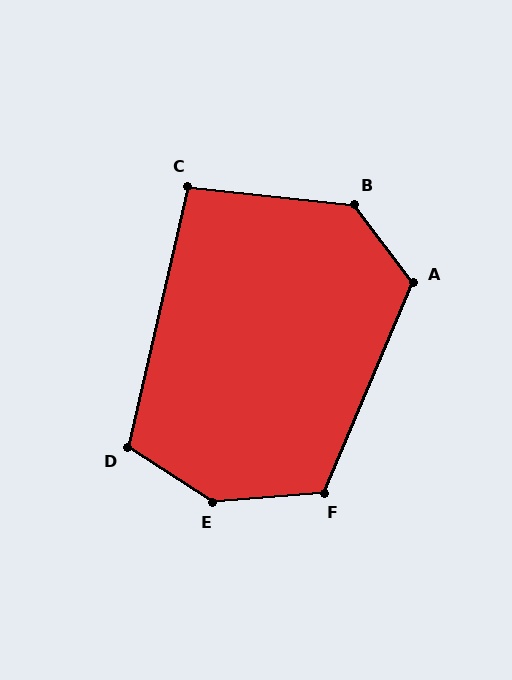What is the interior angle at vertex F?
Approximately 117 degrees (obtuse).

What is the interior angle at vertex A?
Approximately 120 degrees (obtuse).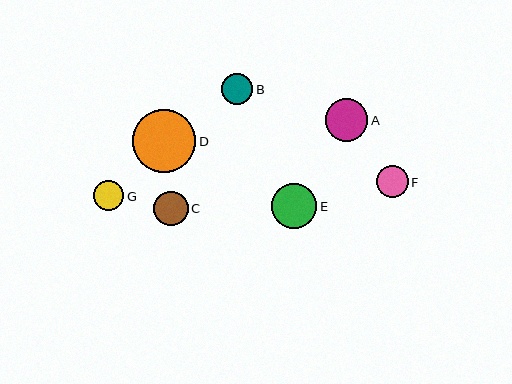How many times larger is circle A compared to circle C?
Circle A is approximately 1.2 times the size of circle C.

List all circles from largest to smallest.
From largest to smallest: D, E, A, C, F, B, G.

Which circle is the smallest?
Circle G is the smallest with a size of approximately 30 pixels.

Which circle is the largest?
Circle D is the largest with a size of approximately 63 pixels.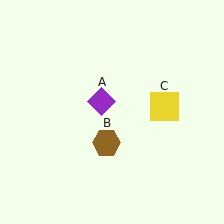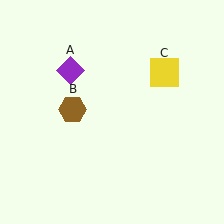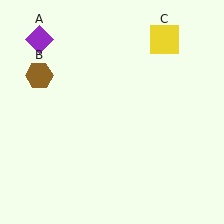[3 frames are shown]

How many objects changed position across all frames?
3 objects changed position: purple diamond (object A), brown hexagon (object B), yellow square (object C).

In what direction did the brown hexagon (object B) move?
The brown hexagon (object B) moved up and to the left.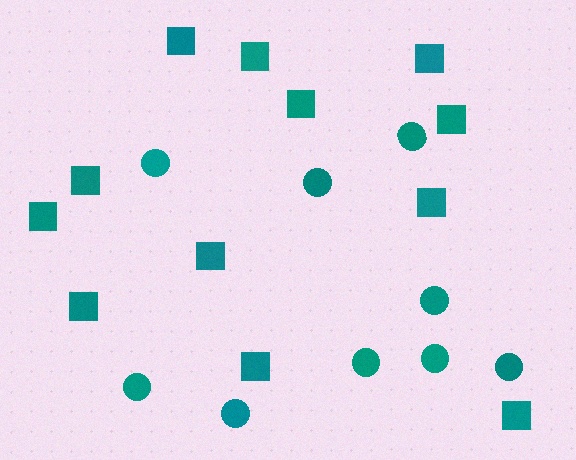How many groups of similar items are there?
There are 2 groups: one group of squares (12) and one group of circles (9).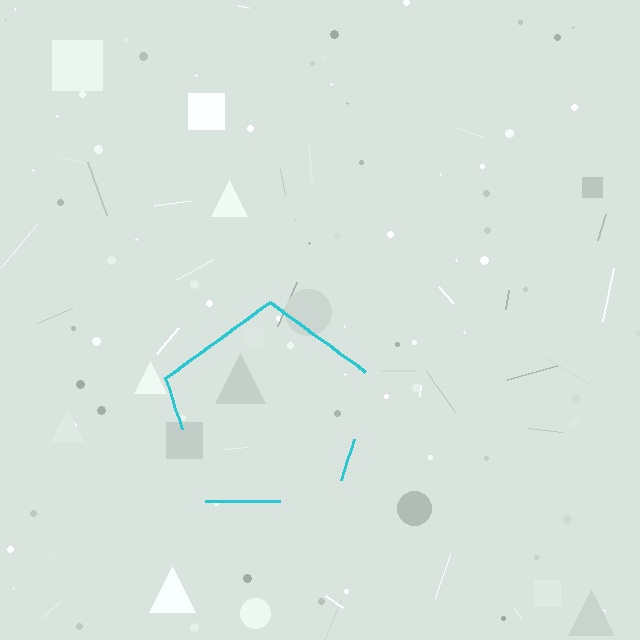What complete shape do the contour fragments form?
The contour fragments form a pentagon.